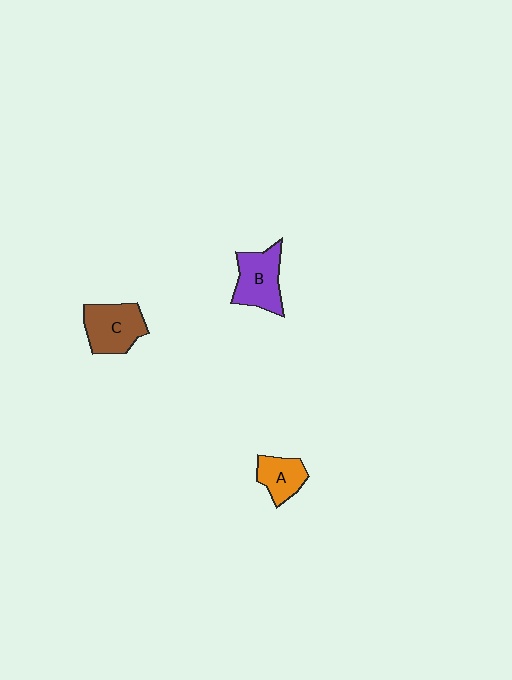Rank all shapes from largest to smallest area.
From largest to smallest: C (brown), B (purple), A (orange).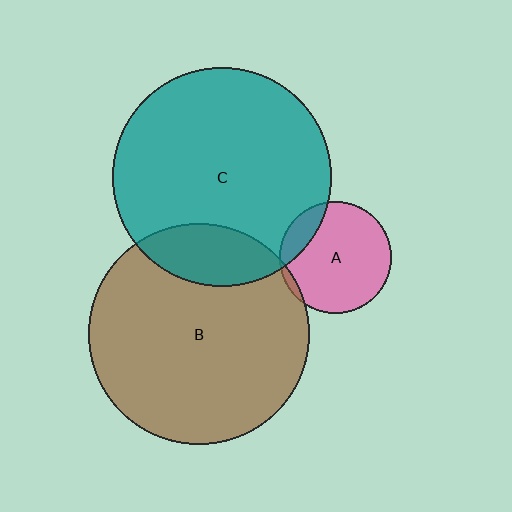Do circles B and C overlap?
Yes.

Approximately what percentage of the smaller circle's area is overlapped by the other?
Approximately 15%.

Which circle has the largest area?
Circle B (brown).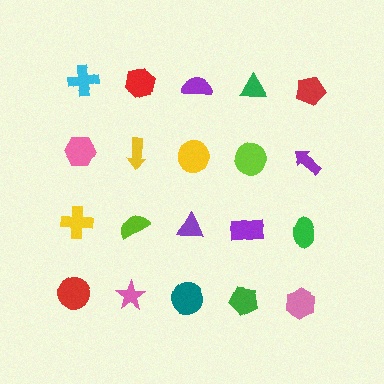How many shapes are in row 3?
5 shapes.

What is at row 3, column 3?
A purple triangle.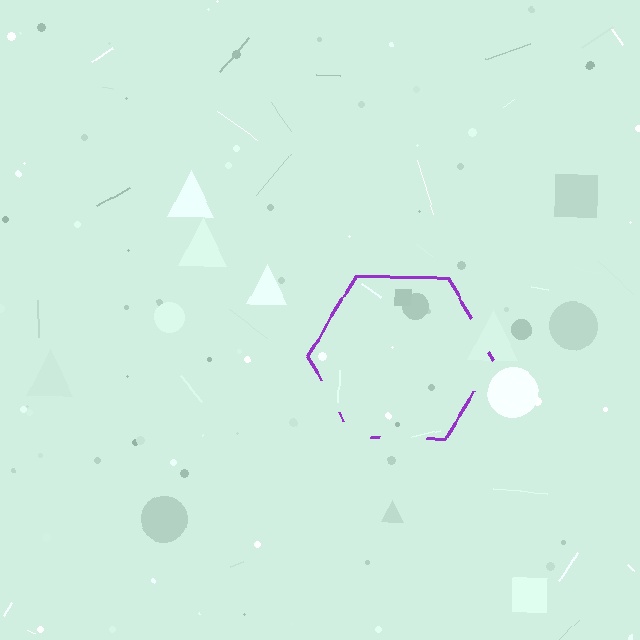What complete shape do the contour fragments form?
The contour fragments form a hexagon.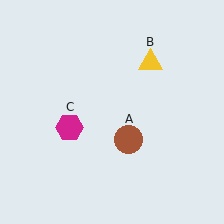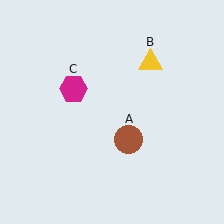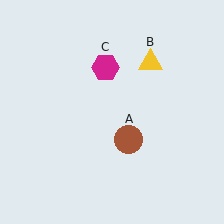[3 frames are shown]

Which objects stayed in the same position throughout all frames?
Brown circle (object A) and yellow triangle (object B) remained stationary.